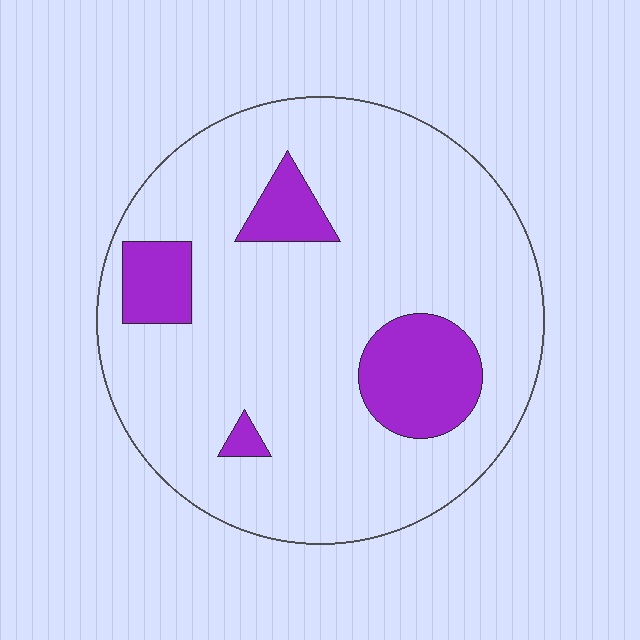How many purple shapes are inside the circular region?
4.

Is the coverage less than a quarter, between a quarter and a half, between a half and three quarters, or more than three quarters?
Less than a quarter.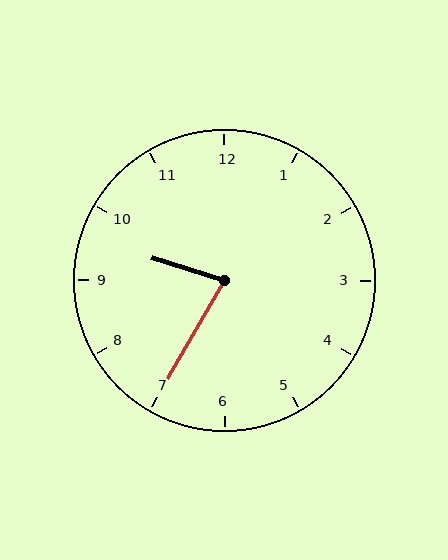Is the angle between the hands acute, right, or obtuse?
It is acute.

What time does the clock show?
9:35.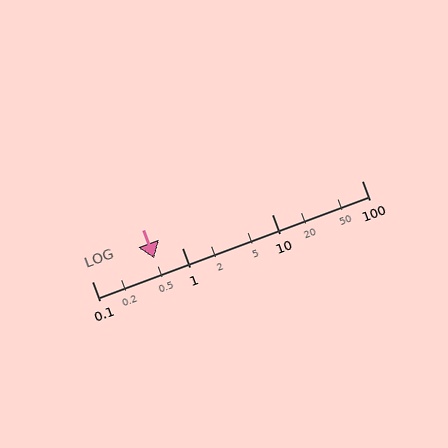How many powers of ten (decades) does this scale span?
The scale spans 3 decades, from 0.1 to 100.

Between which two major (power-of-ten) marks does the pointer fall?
The pointer is between 0.1 and 1.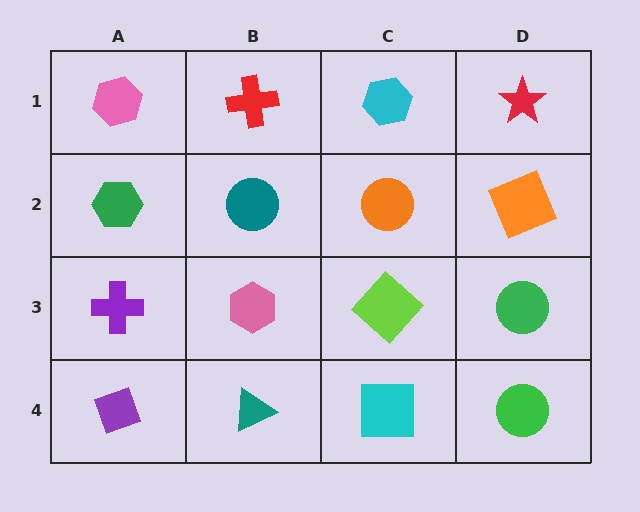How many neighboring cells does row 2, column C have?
4.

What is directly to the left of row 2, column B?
A green hexagon.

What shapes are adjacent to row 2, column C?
A cyan hexagon (row 1, column C), a lime diamond (row 3, column C), a teal circle (row 2, column B), an orange square (row 2, column D).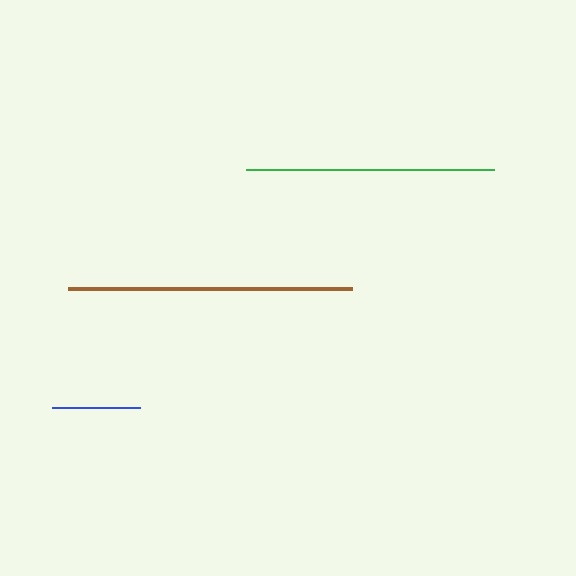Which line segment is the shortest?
The blue line is the shortest at approximately 88 pixels.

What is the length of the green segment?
The green segment is approximately 249 pixels long.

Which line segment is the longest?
The brown line is the longest at approximately 284 pixels.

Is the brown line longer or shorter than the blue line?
The brown line is longer than the blue line.